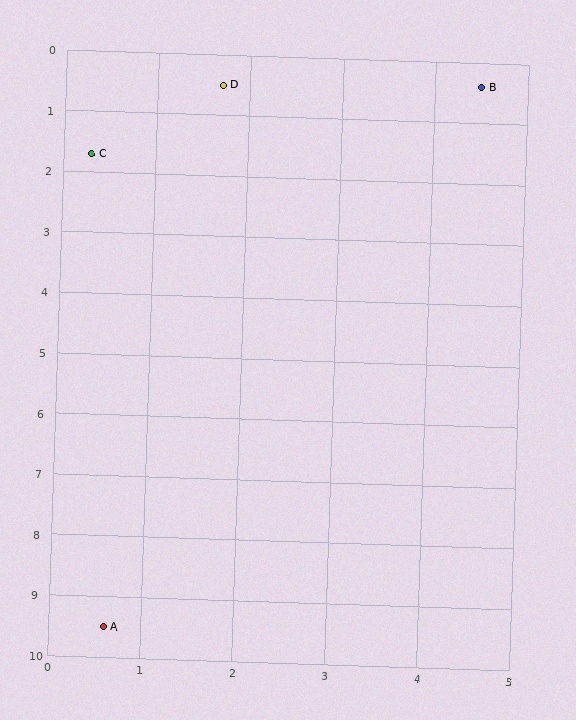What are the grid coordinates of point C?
Point C is at approximately (0.3, 1.7).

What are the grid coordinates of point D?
Point D is at approximately (1.7, 0.5).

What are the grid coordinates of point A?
Point A is at approximately (0.6, 9.5).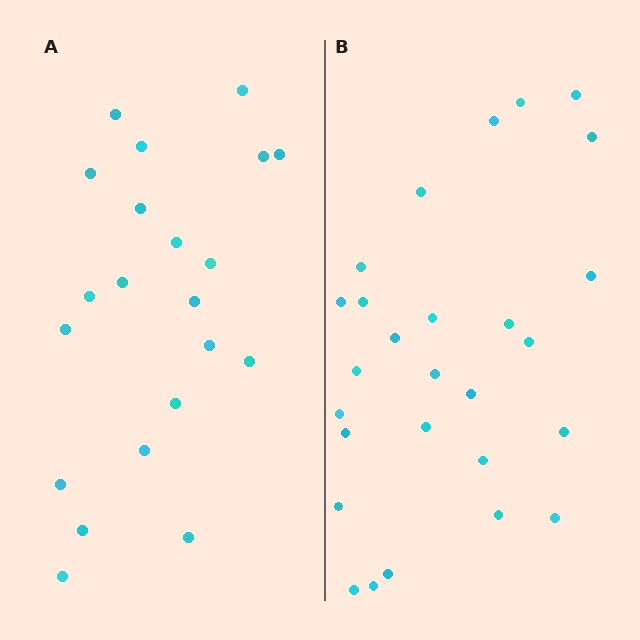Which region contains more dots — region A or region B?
Region B (the right region) has more dots.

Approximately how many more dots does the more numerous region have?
Region B has about 6 more dots than region A.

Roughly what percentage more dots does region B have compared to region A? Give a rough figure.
About 30% more.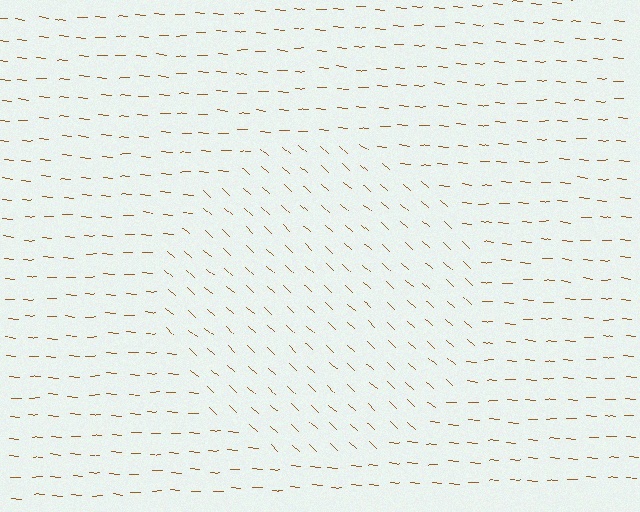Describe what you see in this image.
The image is filled with small brown line segments. A circle region in the image has lines oriented differently from the surrounding lines, creating a visible texture boundary.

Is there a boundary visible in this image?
Yes, there is a texture boundary formed by a change in line orientation.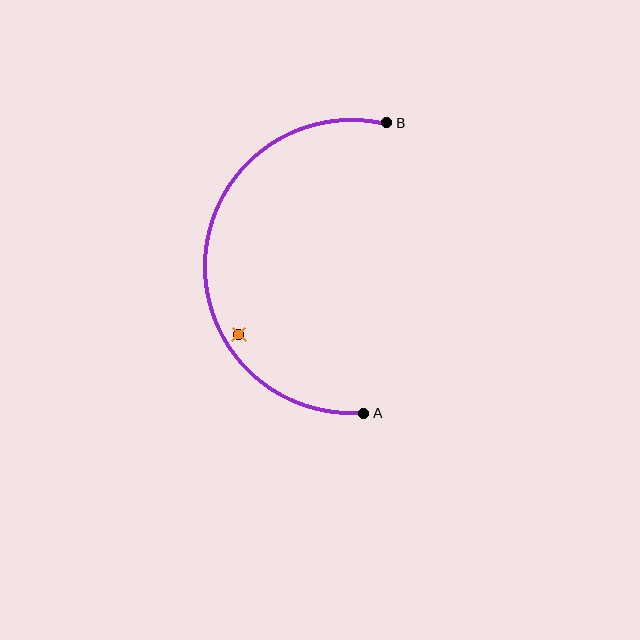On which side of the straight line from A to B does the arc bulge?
The arc bulges to the left of the straight line connecting A and B.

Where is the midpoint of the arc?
The arc midpoint is the point on the curve farthest from the straight line joining A and B. It sits to the left of that line.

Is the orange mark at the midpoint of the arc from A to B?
No — the orange mark does not lie on the arc at all. It sits slightly inside the curve.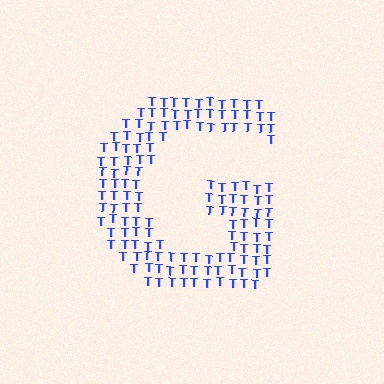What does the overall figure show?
The overall figure shows the letter G.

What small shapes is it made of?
It is made of small letter T's.